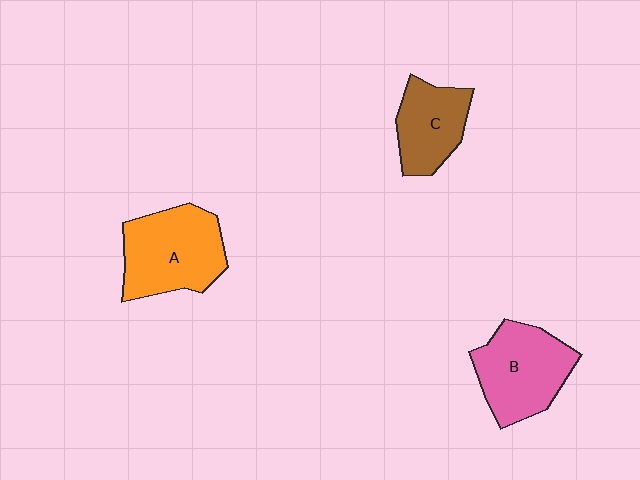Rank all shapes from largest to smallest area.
From largest to smallest: A (orange), B (pink), C (brown).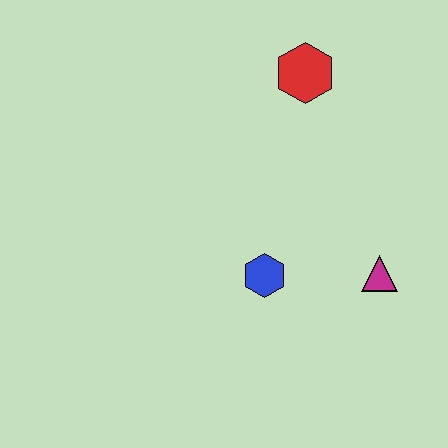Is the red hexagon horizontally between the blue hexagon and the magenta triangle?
Yes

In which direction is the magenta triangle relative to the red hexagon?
The magenta triangle is below the red hexagon.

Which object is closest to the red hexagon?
The blue hexagon is closest to the red hexagon.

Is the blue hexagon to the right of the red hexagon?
No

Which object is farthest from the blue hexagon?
The red hexagon is farthest from the blue hexagon.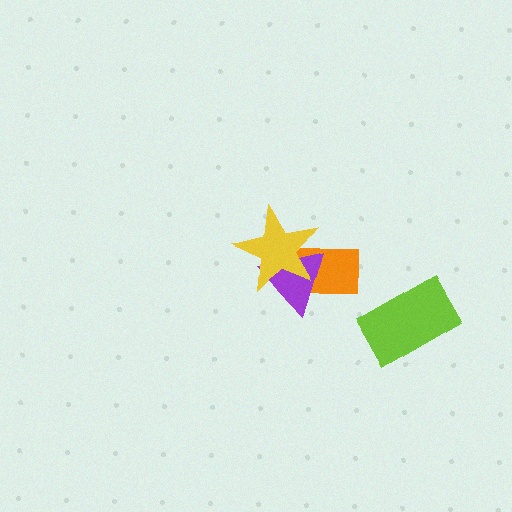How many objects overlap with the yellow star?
2 objects overlap with the yellow star.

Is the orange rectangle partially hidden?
Yes, it is partially covered by another shape.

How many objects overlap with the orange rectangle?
2 objects overlap with the orange rectangle.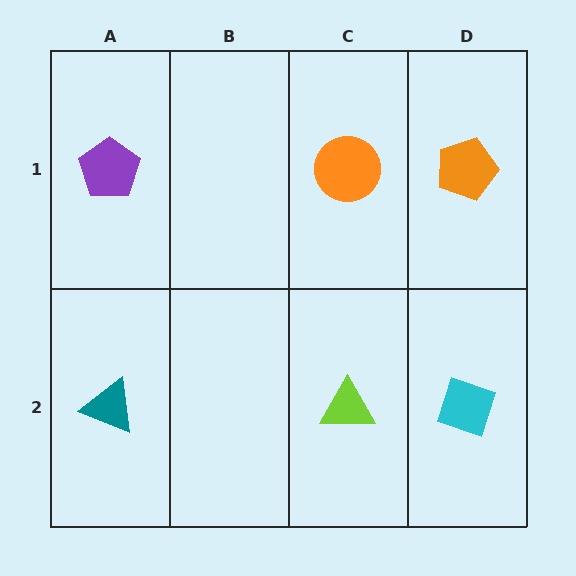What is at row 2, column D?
A cyan diamond.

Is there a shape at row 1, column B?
No, that cell is empty.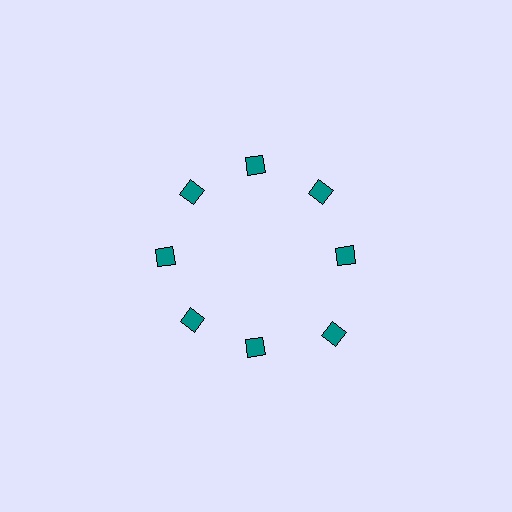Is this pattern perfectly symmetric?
No. The 8 teal diamonds are arranged in a ring, but one element near the 4 o'clock position is pushed outward from the center, breaking the 8-fold rotational symmetry.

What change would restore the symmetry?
The symmetry would be restored by moving it inward, back onto the ring so that all 8 diamonds sit at equal angles and equal distance from the center.